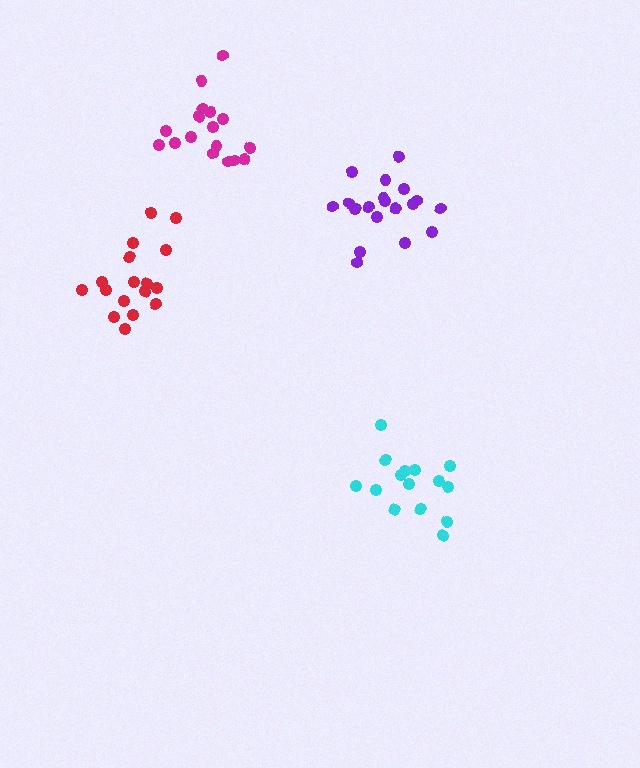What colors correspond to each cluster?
The clusters are colored: purple, cyan, magenta, red.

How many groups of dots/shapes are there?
There are 4 groups.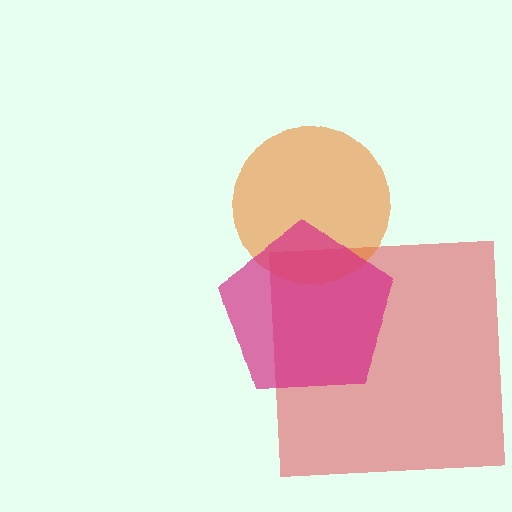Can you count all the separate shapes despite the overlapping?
Yes, there are 3 separate shapes.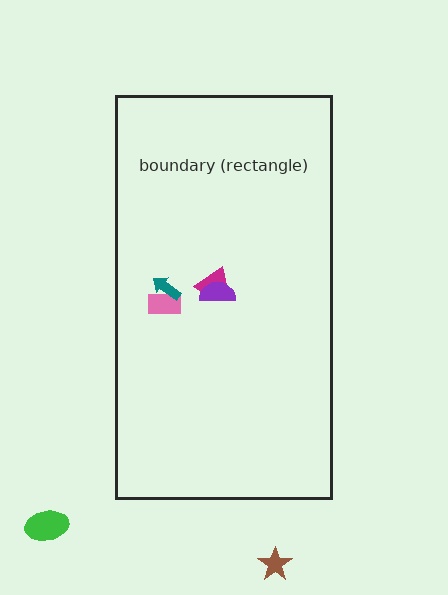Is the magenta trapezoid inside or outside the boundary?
Inside.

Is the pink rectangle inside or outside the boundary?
Inside.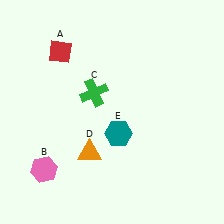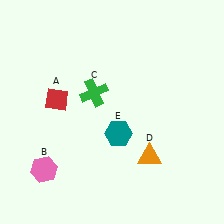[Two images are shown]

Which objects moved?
The objects that moved are: the red diamond (A), the orange triangle (D).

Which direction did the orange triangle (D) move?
The orange triangle (D) moved right.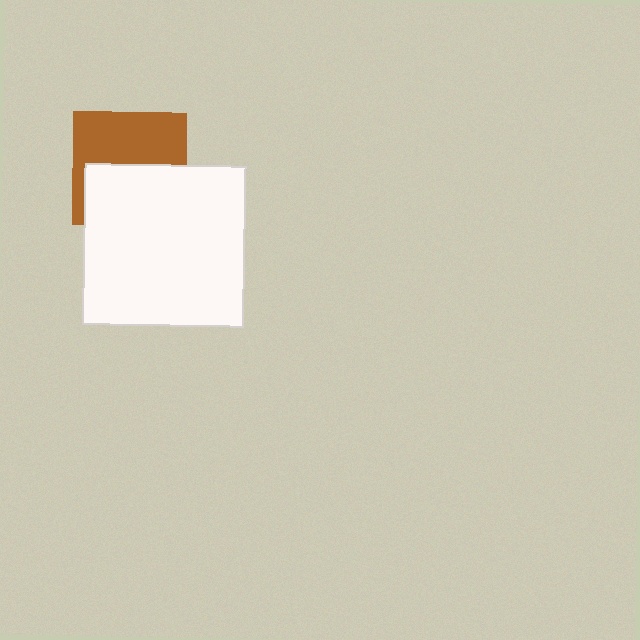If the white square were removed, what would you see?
You would see the complete brown square.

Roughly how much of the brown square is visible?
About half of it is visible (roughly 51%).